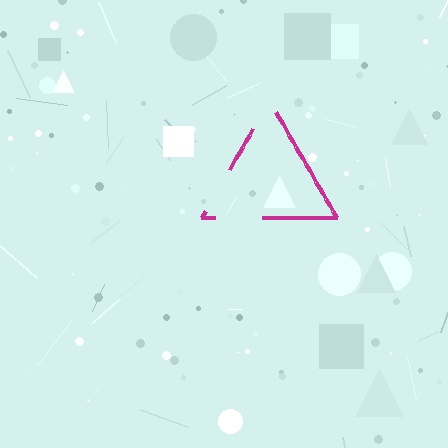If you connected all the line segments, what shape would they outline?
They would outline a triangle.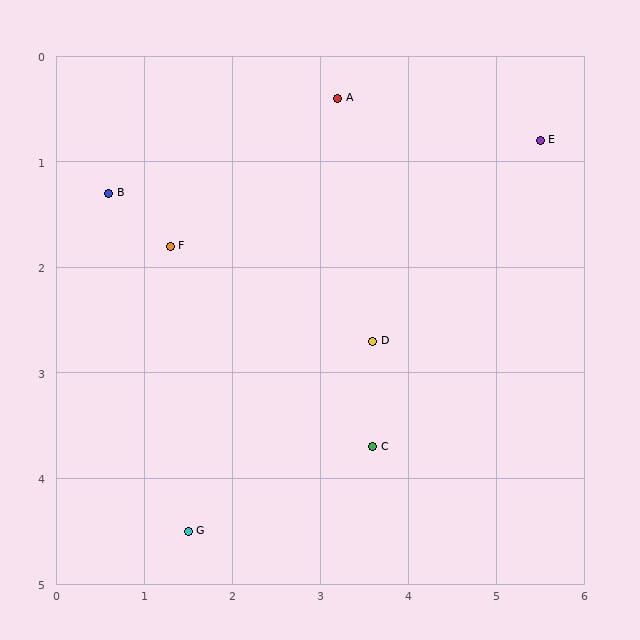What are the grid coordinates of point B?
Point B is at approximately (0.6, 1.3).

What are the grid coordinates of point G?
Point G is at approximately (1.5, 4.5).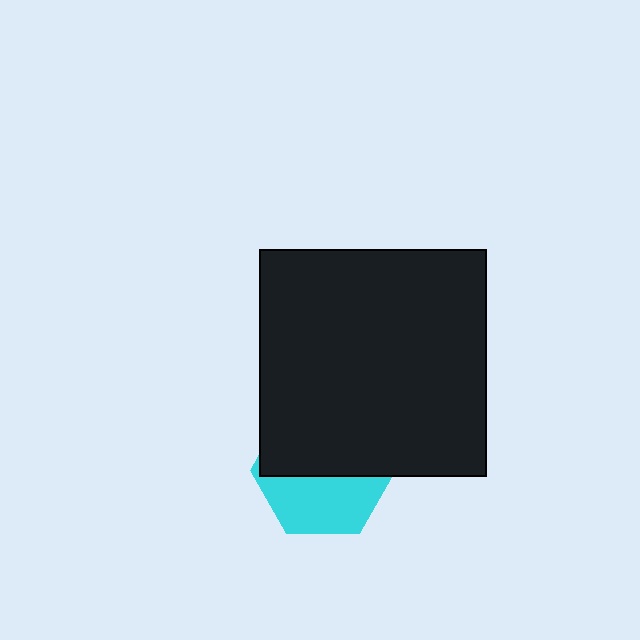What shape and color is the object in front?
The object in front is a black square.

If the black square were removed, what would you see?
You would see the complete cyan hexagon.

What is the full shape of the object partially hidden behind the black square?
The partially hidden object is a cyan hexagon.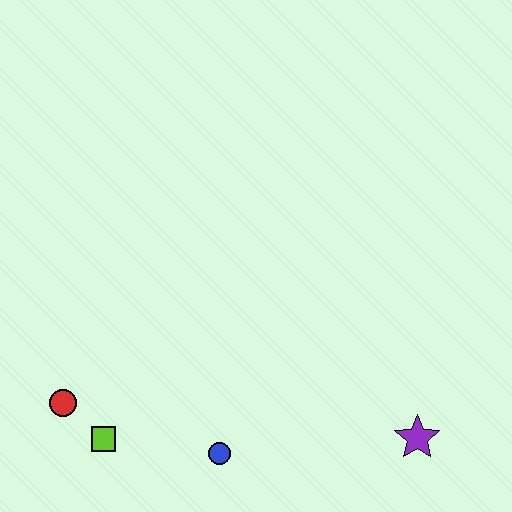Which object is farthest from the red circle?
The purple star is farthest from the red circle.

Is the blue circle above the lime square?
No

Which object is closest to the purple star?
The blue circle is closest to the purple star.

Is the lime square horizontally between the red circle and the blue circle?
Yes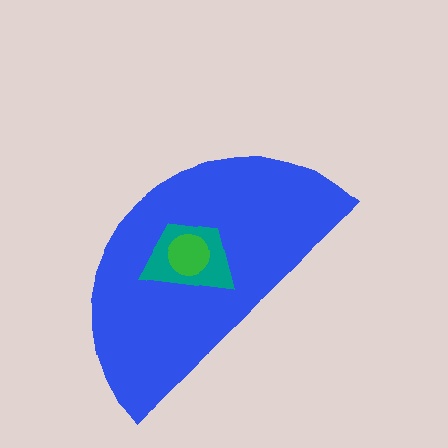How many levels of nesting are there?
3.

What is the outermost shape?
The blue semicircle.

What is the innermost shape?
The green circle.